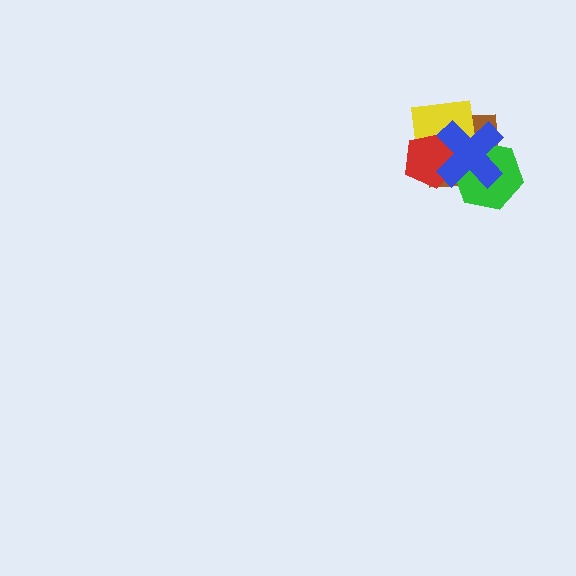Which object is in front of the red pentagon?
The blue cross is in front of the red pentagon.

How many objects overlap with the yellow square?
3 objects overlap with the yellow square.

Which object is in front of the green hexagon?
The blue cross is in front of the green hexagon.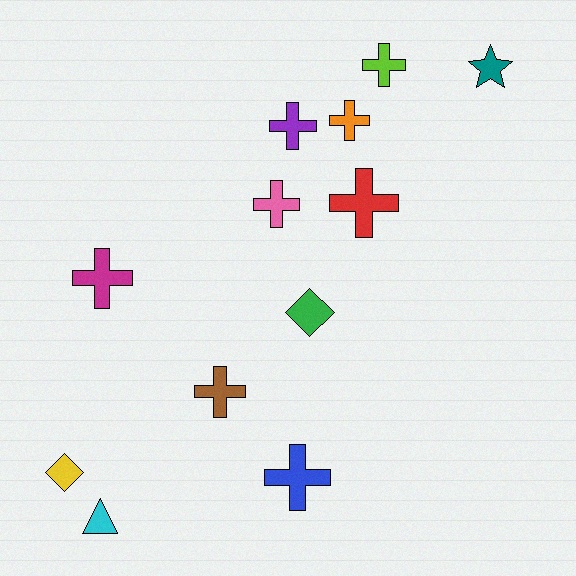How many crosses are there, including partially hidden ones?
There are 8 crosses.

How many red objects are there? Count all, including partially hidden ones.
There is 1 red object.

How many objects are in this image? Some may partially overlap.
There are 12 objects.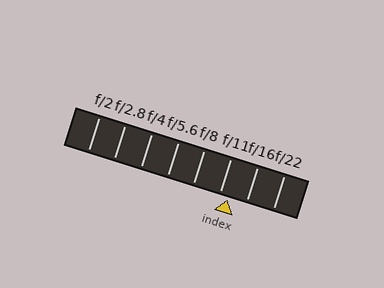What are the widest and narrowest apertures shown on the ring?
The widest aperture shown is f/2 and the narrowest is f/22.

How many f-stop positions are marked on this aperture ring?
There are 8 f-stop positions marked.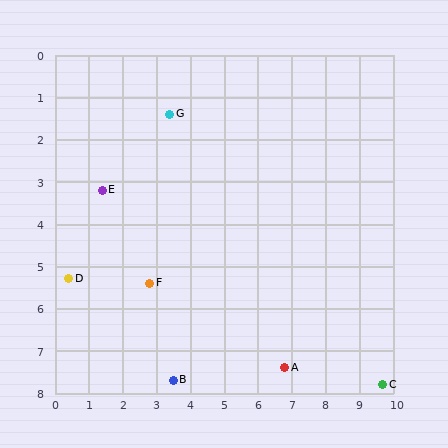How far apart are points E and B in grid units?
Points E and B are about 5.0 grid units apart.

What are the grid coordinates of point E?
Point E is at approximately (1.4, 3.2).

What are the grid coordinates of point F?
Point F is at approximately (2.8, 5.4).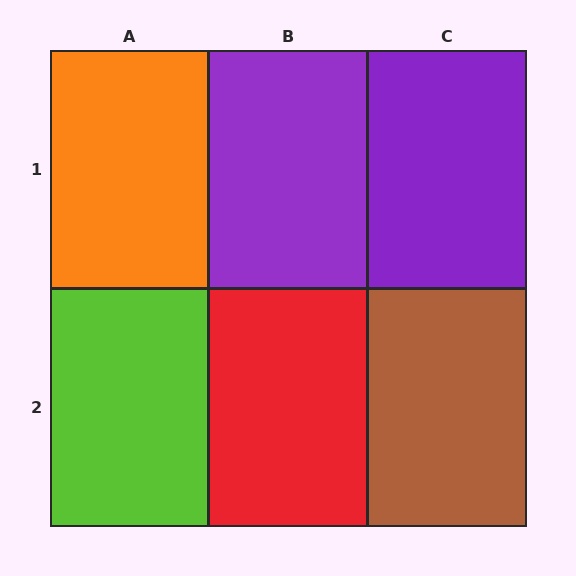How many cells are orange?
1 cell is orange.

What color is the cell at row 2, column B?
Red.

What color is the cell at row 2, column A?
Lime.